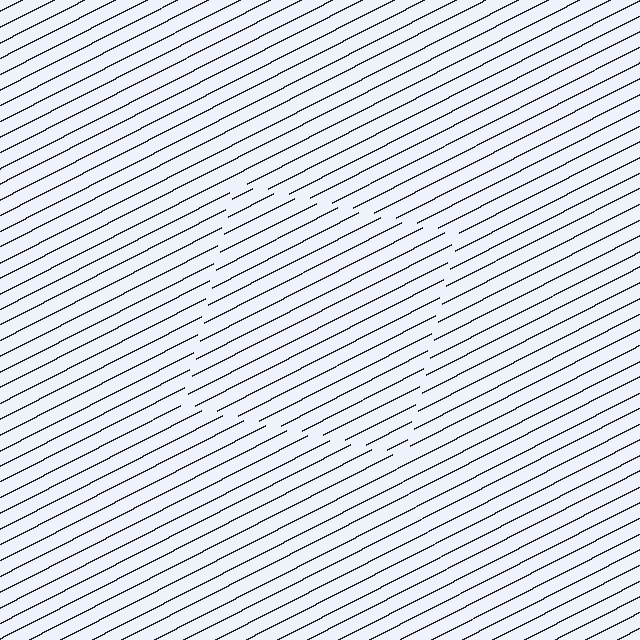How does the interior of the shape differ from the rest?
The interior of the shape contains the same grating, shifted by half a period — the contour is defined by the phase discontinuity where line-ends from the inner and outer gratings abut.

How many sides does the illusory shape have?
4 sides — the line-ends trace a square.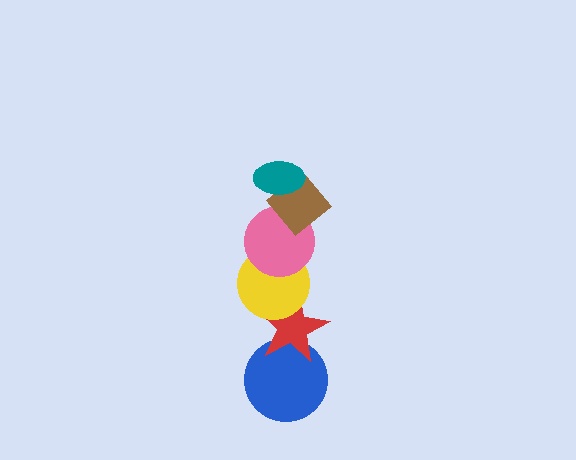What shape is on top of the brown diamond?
The teal ellipse is on top of the brown diamond.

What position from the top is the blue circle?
The blue circle is 6th from the top.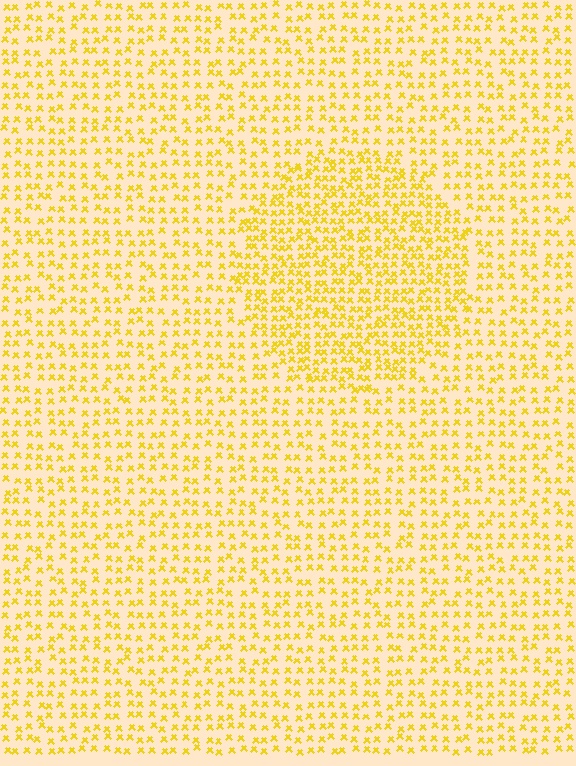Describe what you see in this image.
The image contains small yellow elements arranged at two different densities. A circle-shaped region is visible where the elements are more densely packed than the surrounding area.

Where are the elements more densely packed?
The elements are more densely packed inside the circle boundary.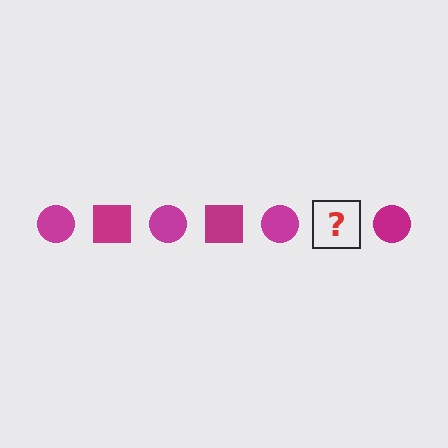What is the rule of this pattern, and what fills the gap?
The rule is that the pattern cycles through circle, square shapes in magenta. The gap should be filled with a magenta square.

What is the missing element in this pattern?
The missing element is a magenta square.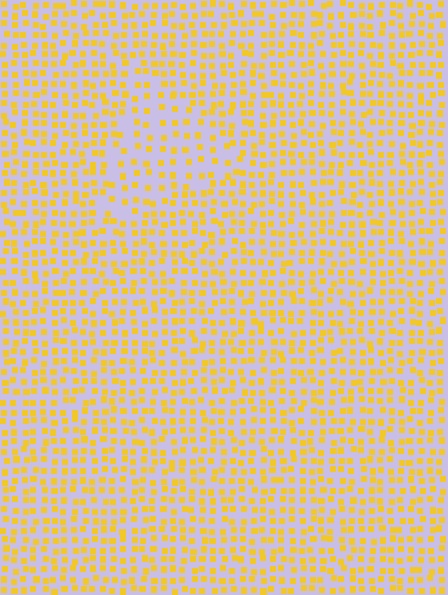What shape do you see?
I see a triangle.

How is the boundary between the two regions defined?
The boundary is defined by a change in element density (approximately 1.7x ratio). All elements are the same color, size, and shape.